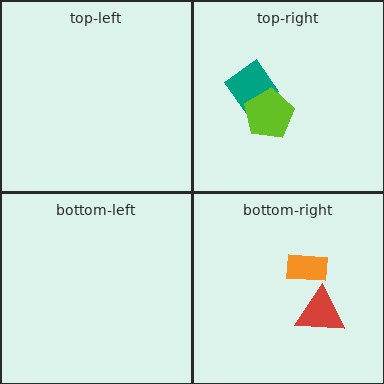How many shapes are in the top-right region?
2.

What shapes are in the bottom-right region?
The orange rectangle, the red triangle.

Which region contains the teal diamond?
The top-right region.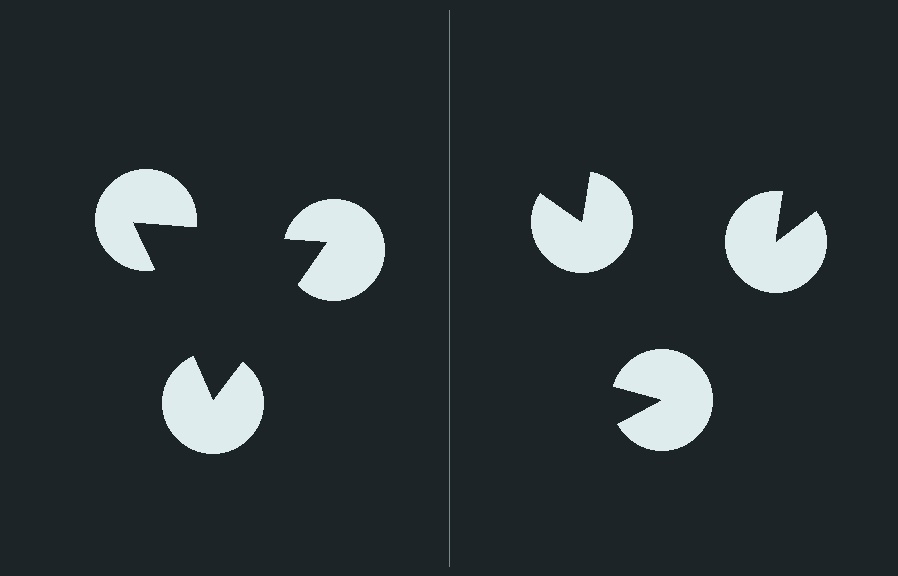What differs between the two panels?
The pac-man discs are positioned identically on both sides; only the wedge orientations differ. On the left they align to a triangle; on the right they are misaligned.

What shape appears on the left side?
An illusory triangle.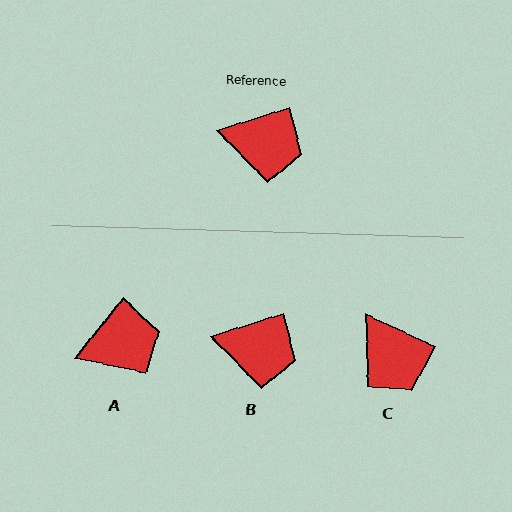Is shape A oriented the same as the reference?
No, it is off by about 34 degrees.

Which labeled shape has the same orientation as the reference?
B.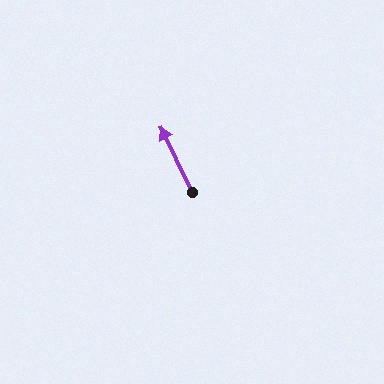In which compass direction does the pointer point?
Northwest.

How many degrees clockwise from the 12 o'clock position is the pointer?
Approximately 334 degrees.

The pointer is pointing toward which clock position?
Roughly 11 o'clock.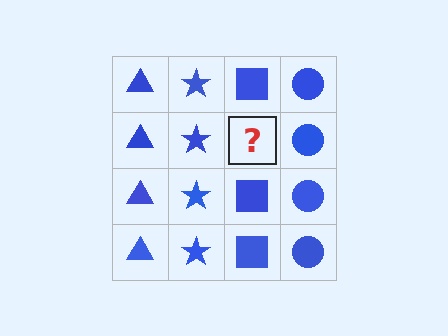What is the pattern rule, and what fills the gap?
The rule is that each column has a consistent shape. The gap should be filled with a blue square.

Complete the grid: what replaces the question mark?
The question mark should be replaced with a blue square.